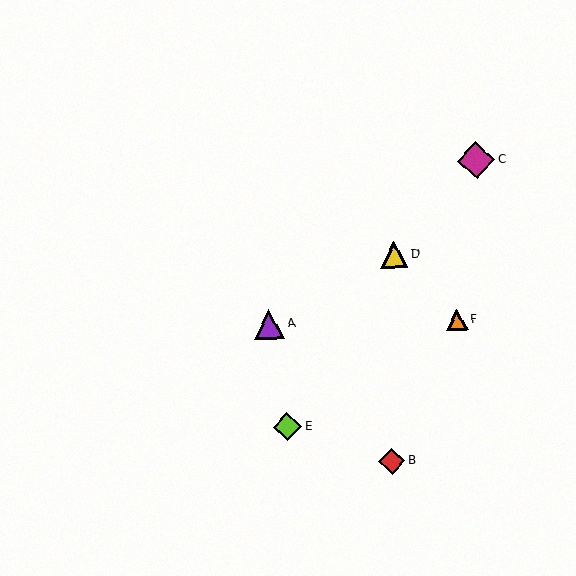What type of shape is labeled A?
Shape A is a purple triangle.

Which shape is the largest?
The magenta diamond (labeled C) is the largest.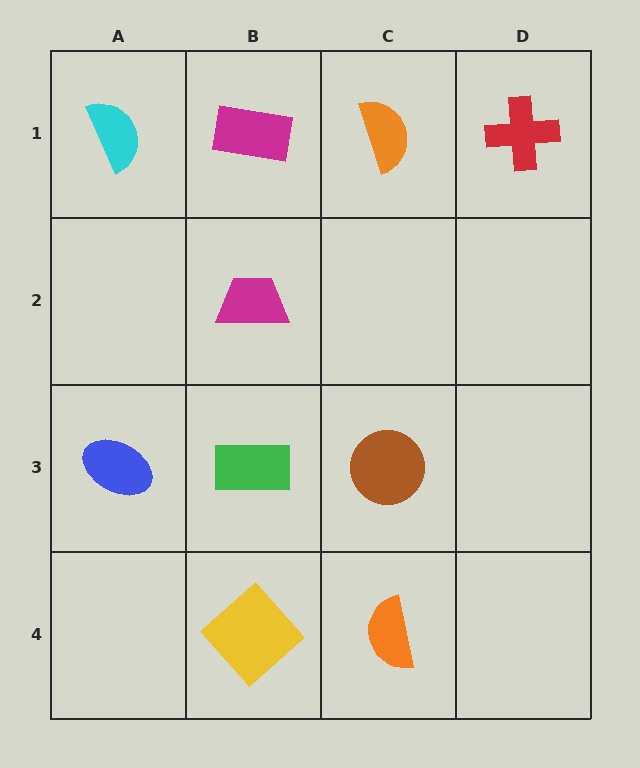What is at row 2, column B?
A magenta trapezoid.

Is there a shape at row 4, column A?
No, that cell is empty.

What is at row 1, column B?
A magenta rectangle.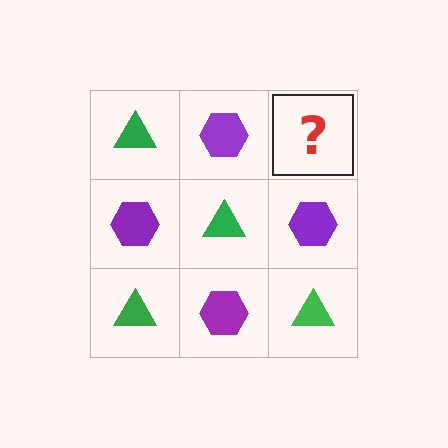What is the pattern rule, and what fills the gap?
The rule is that it alternates green triangle and purple hexagon in a checkerboard pattern. The gap should be filled with a green triangle.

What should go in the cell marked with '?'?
The missing cell should contain a green triangle.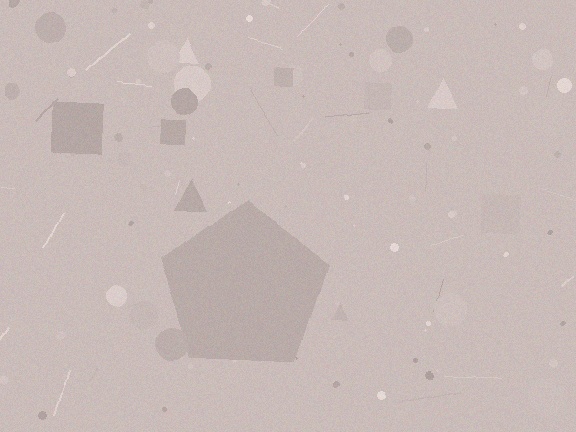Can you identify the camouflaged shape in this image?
The camouflaged shape is a pentagon.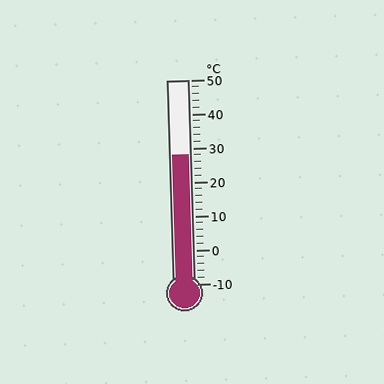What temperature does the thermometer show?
The thermometer shows approximately 28°C.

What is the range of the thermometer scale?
The thermometer scale ranges from -10°C to 50°C.